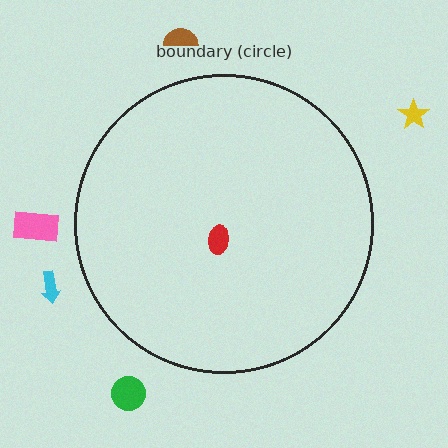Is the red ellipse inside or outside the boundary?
Inside.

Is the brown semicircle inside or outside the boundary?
Outside.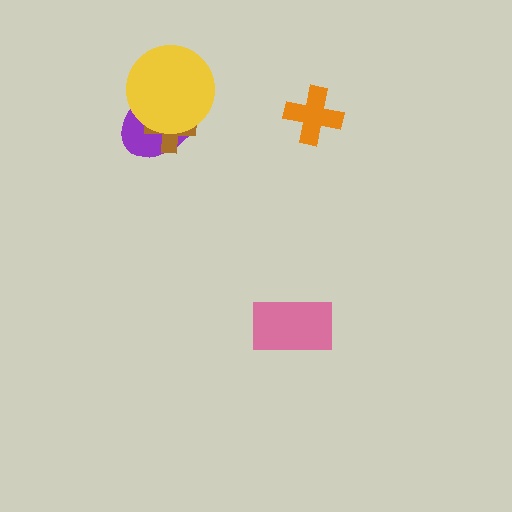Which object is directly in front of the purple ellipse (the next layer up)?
The brown cross is directly in front of the purple ellipse.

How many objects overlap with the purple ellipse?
2 objects overlap with the purple ellipse.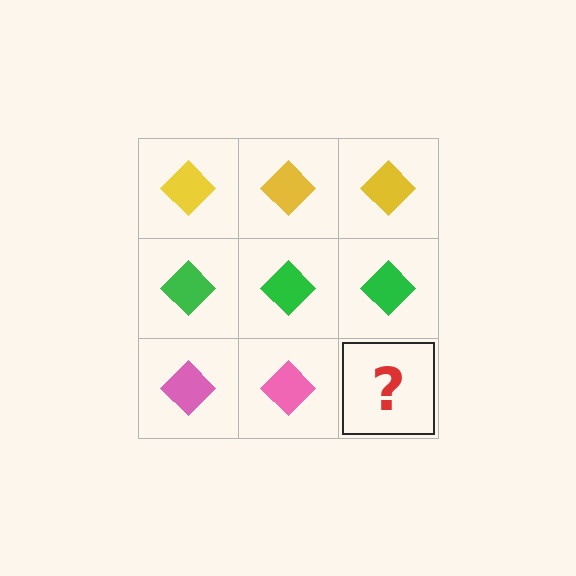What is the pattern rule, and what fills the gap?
The rule is that each row has a consistent color. The gap should be filled with a pink diamond.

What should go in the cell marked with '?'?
The missing cell should contain a pink diamond.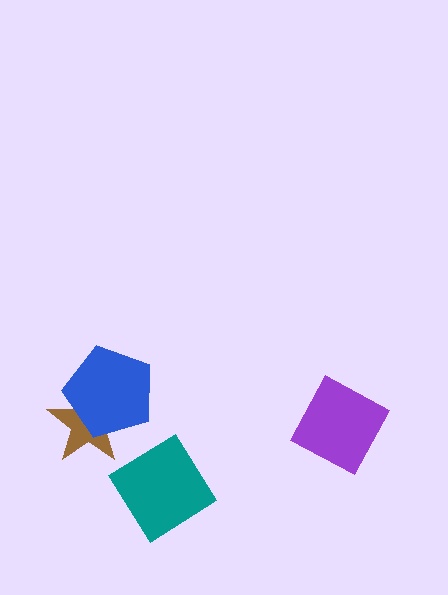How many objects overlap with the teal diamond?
0 objects overlap with the teal diamond.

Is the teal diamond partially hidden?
No, no other shape covers it.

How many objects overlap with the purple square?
0 objects overlap with the purple square.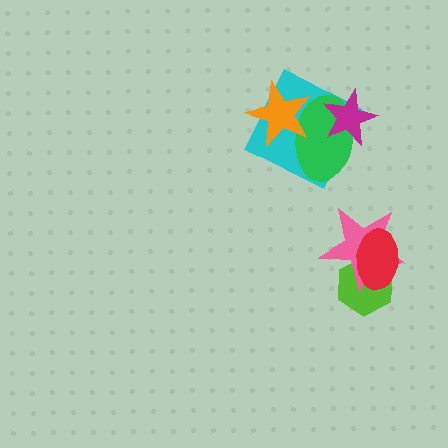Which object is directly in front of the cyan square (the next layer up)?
The green ellipse is directly in front of the cyan square.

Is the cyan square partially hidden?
Yes, it is partially covered by another shape.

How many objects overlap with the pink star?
2 objects overlap with the pink star.